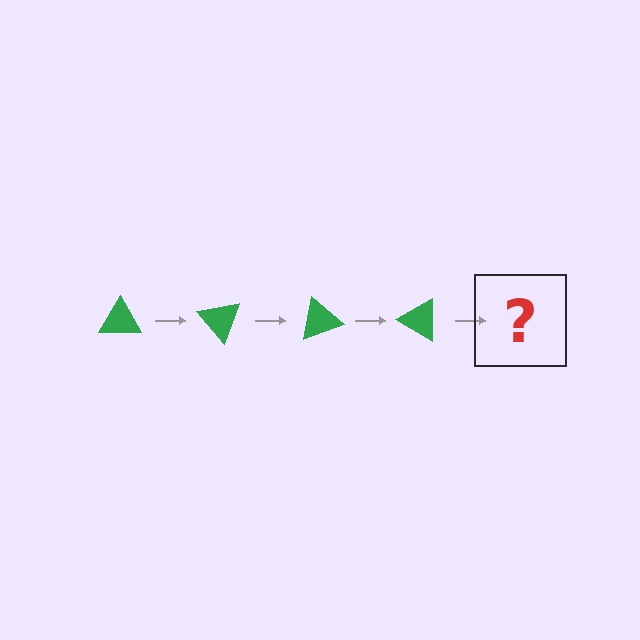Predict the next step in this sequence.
The next step is a green triangle rotated 200 degrees.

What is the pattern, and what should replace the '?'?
The pattern is that the triangle rotates 50 degrees each step. The '?' should be a green triangle rotated 200 degrees.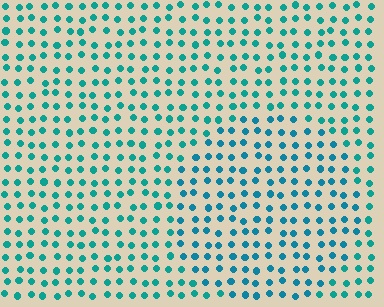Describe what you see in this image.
The image is filled with small teal elements in a uniform arrangement. A circle-shaped region is visible where the elements are tinted to a slightly different hue, forming a subtle color boundary.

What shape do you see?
I see a circle.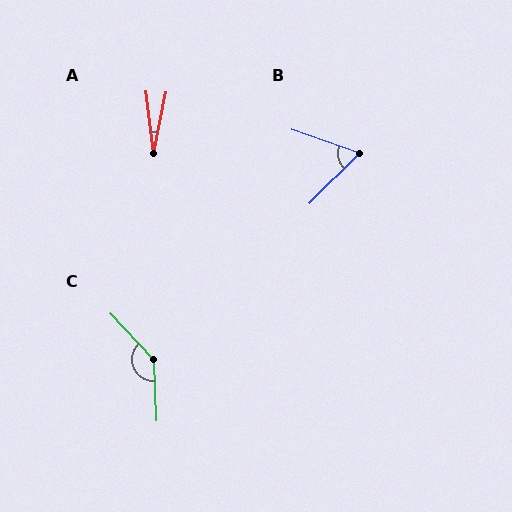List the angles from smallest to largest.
A (18°), B (64°), C (140°).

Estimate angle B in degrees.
Approximately 64 degrees.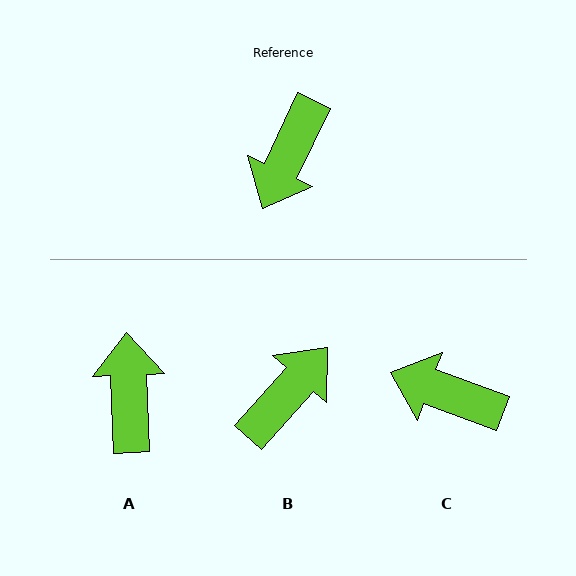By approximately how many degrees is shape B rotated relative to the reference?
Approximately 164 degrees counter-clockwise.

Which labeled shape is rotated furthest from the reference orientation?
B, about 164 degrees away.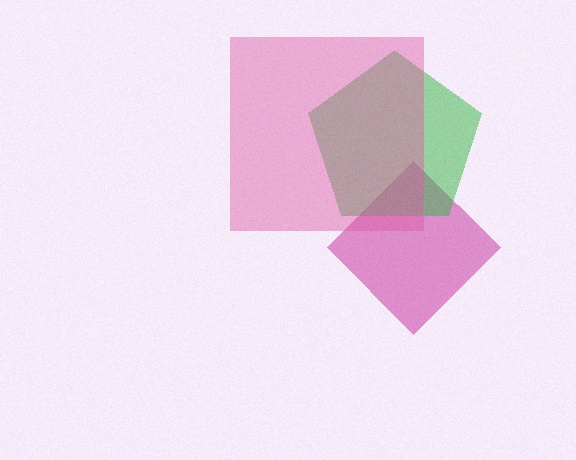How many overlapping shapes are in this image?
There are 3 overlapping shapes in the image.